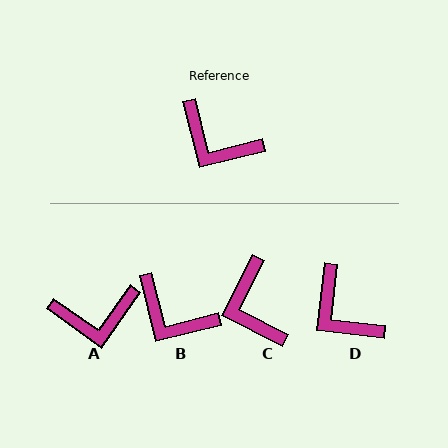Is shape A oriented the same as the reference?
No, it is off by about 41 degrees.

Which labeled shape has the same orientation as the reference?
B.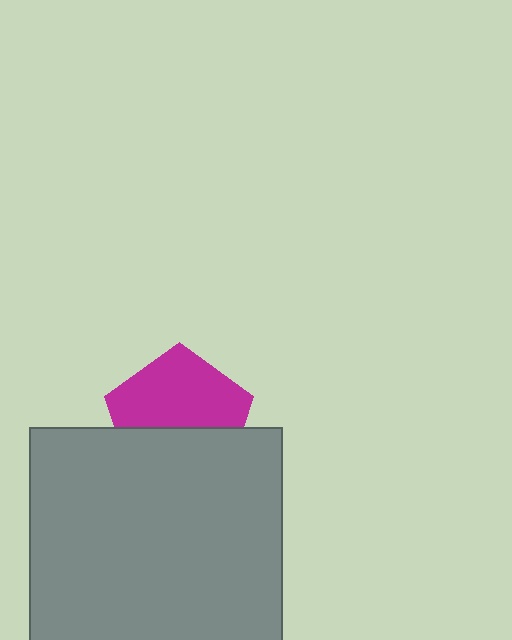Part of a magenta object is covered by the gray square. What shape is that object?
It is a pentagon.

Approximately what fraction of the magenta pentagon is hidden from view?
Roughly 43% of the magenta pentagon is hidden behind the gray square.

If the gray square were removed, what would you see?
You would see the complete magenta pentagon.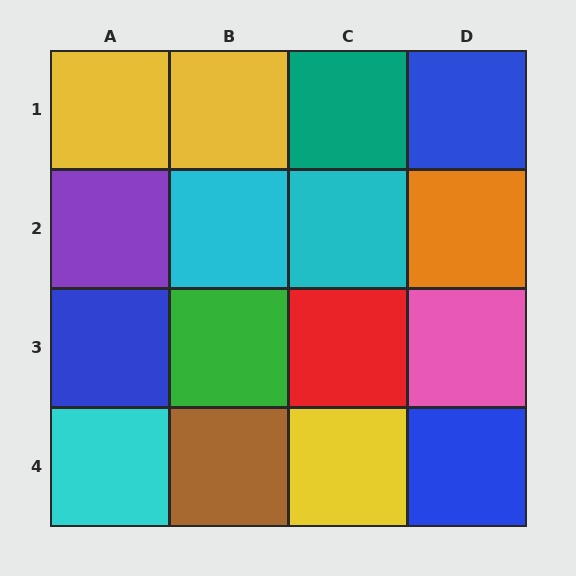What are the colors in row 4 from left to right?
Cyan, brown, yellow, blue.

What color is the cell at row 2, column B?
Cyan.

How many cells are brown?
1 cell is brown.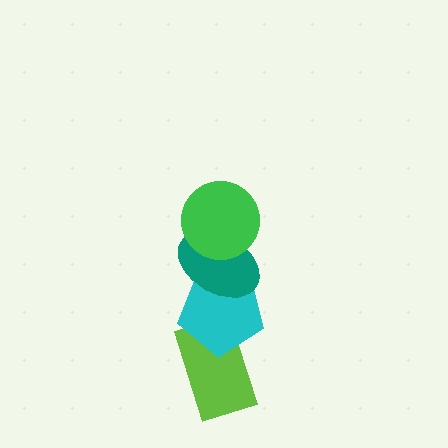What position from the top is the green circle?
The green circle is 1st from the top.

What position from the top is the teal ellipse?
The teal ellipse is 2nd from the top.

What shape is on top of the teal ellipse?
The green circle is on top of the teal ellipse.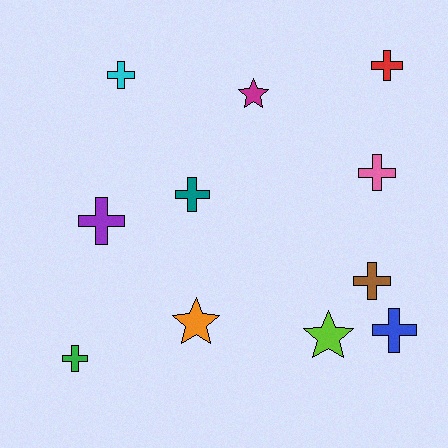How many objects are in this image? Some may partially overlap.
There are 11 objects.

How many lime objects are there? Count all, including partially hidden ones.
There is 1 lime object.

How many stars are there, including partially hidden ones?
There are 3 stars.